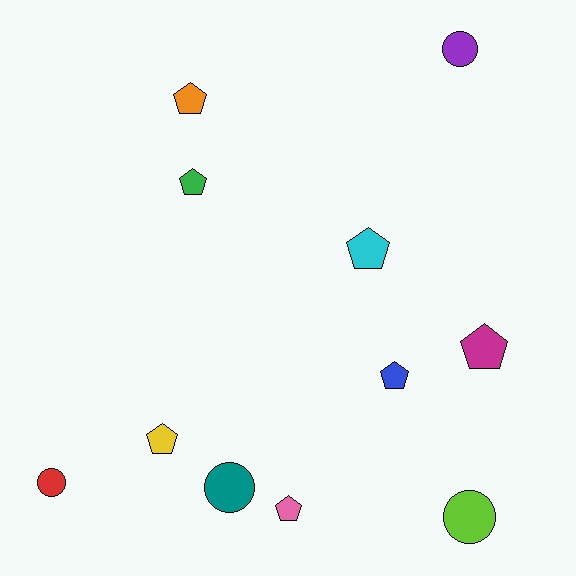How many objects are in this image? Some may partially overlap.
There are 11 objects.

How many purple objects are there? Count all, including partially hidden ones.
There is 1 purple object.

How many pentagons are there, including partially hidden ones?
There are 7 pentagons.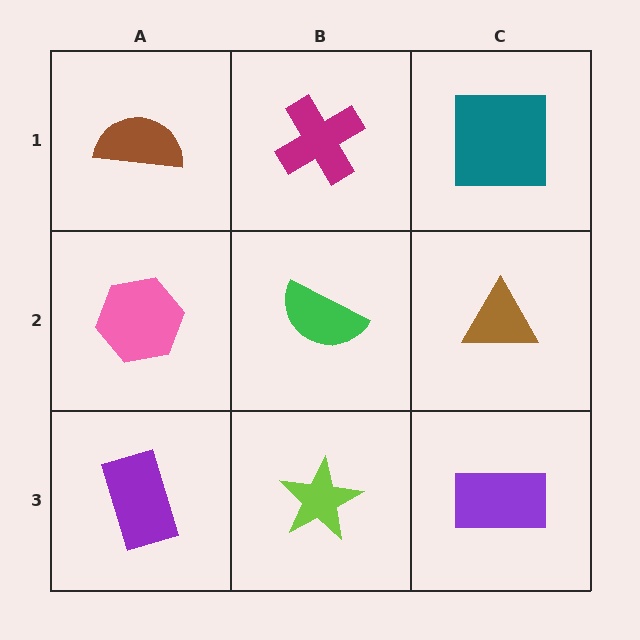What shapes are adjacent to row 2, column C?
A teal square (row 1, column C), a purple rectangle (row 3, column C), a green semicircle (row 2, column B).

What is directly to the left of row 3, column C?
A lime star.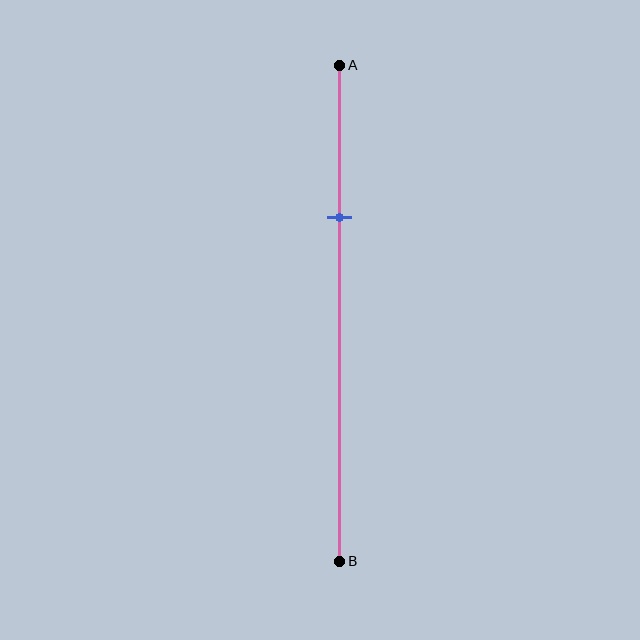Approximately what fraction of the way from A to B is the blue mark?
The blue mark is approximately 30% of the way from A to B.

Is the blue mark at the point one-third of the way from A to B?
Yes, the mark is approximately at the one-third point.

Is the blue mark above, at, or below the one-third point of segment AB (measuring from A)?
The blue mark is approximately at the one-third point of segment AB.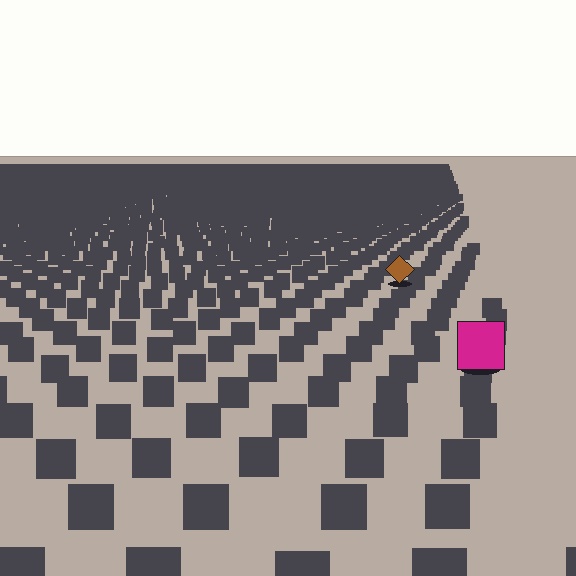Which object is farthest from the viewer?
The brown diamond is farthest from the viewer. It appears smaller and the ground texture around it is denser.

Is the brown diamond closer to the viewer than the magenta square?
No. The magenta square is closer — you can tell from the texture gradient: the ground texture is coarser near it.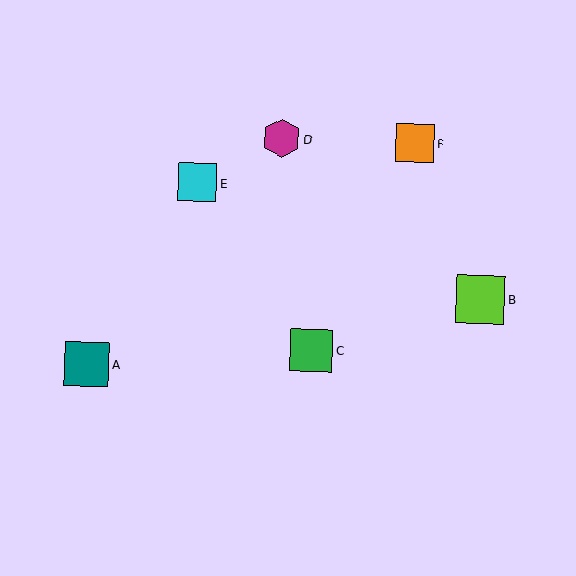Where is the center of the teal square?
The center of the teal square is at (87, 364).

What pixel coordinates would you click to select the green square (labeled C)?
Click at (312, 350) to select the green square C.